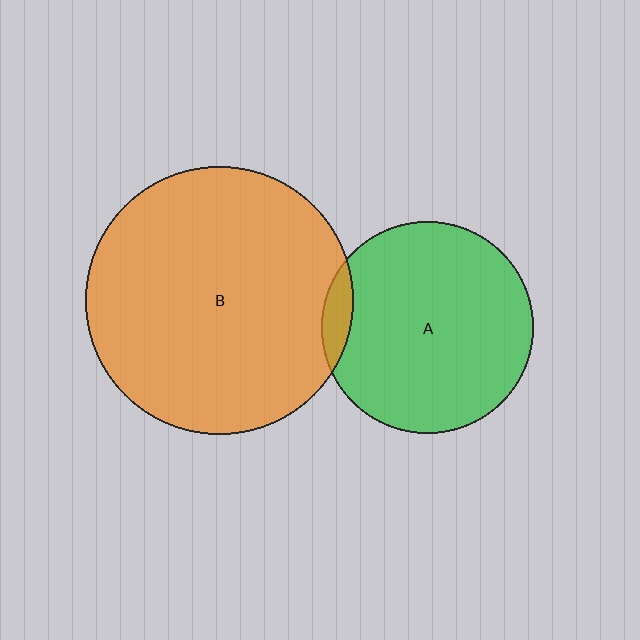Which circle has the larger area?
Circle B (orange).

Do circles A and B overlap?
Yes.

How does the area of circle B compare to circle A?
Approximately 1.6 times.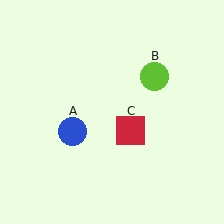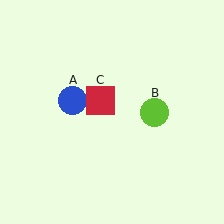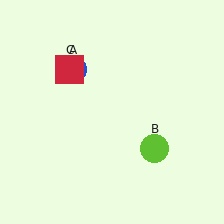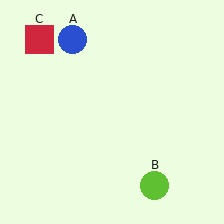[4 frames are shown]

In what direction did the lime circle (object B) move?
The lime circle (object B) moved down.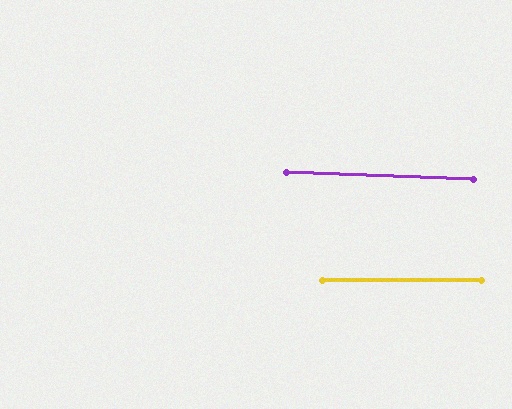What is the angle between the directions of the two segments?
Approximately 2 degrees.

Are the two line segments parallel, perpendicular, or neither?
Parallel — their directions differ by only 2.0°.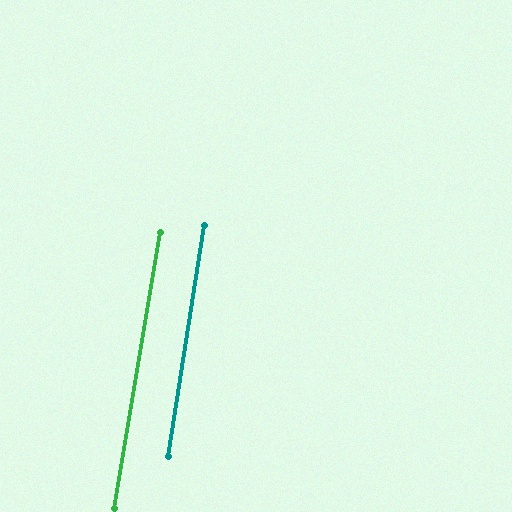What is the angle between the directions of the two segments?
Approximately 1 degree.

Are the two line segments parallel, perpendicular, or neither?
Parallel — their directions differ by only 0.6°.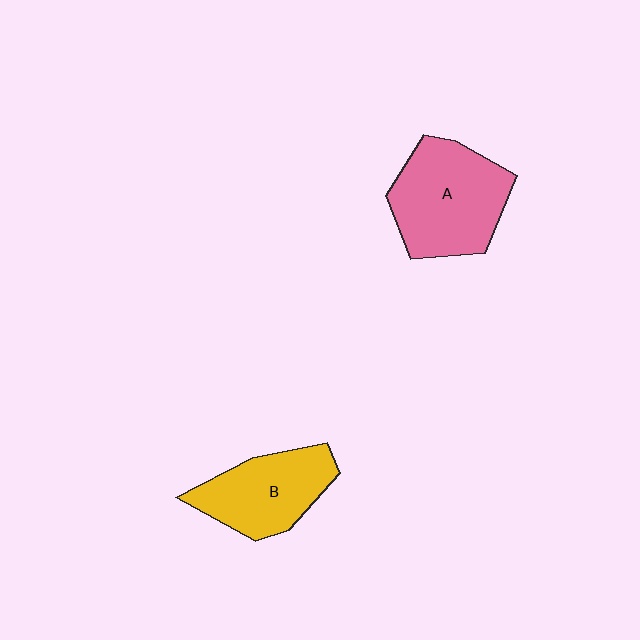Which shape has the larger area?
Shape A (pink).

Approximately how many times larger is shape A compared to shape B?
Approximately 1.3 times.